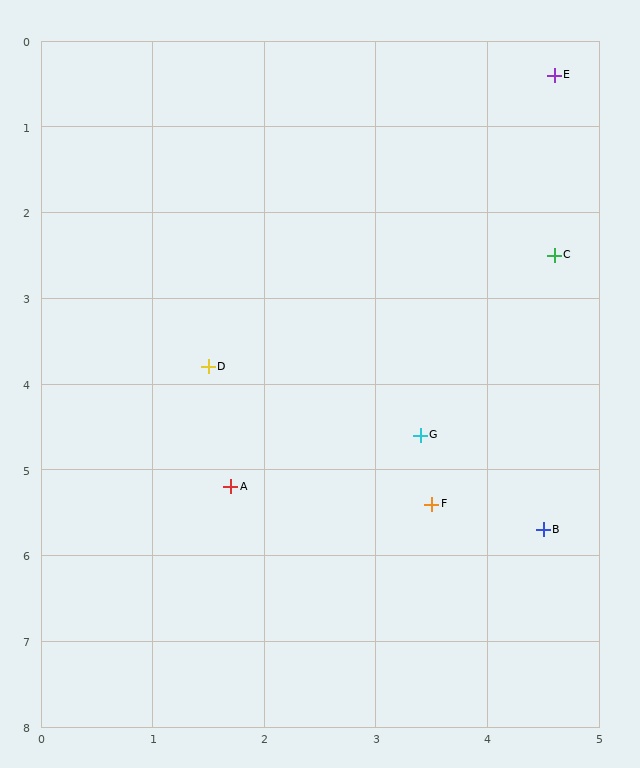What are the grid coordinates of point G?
Point G is at approximately (3.4, 4.6).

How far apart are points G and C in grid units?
Points G and C are about 2.4 grid units apart.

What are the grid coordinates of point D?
Point D is at approximately (1.5, 3.8).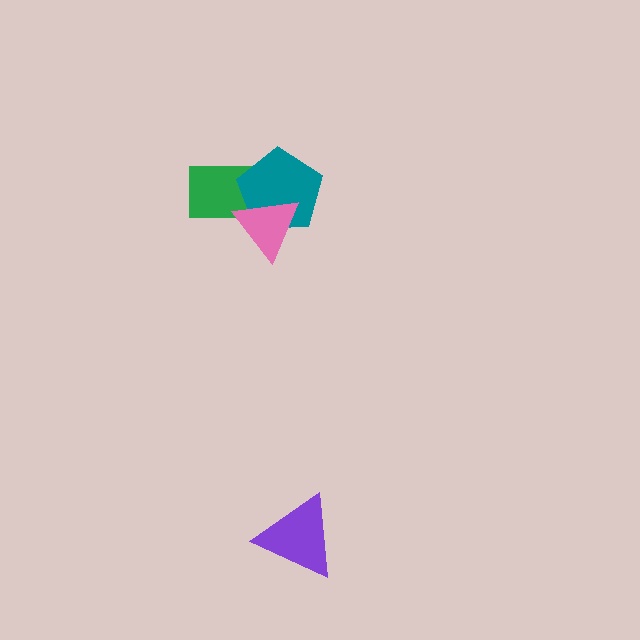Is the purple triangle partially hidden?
No, no other shape covers it.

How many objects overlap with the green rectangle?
2 objects overlap with the green rectangle.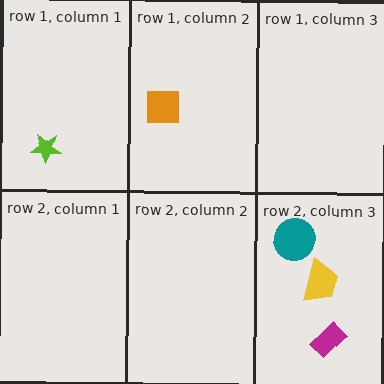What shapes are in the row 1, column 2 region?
The orange square.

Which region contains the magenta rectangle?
The row 2, column 3 region.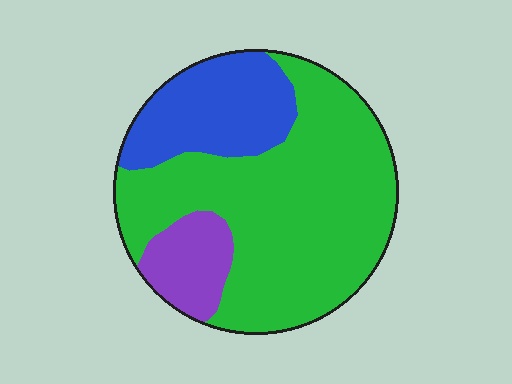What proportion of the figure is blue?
Blue covers around 25% of the figure.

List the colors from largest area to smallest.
From largest to smallest: green, blue, purple.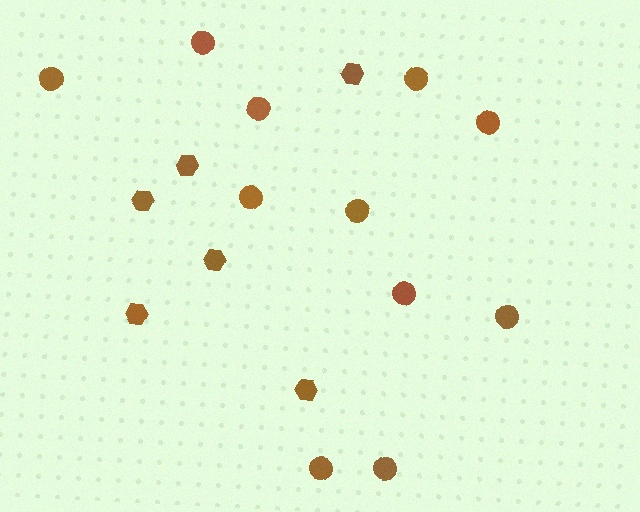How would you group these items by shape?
There are 2 groups: one group of circles (11) and one group of hexagons (6).